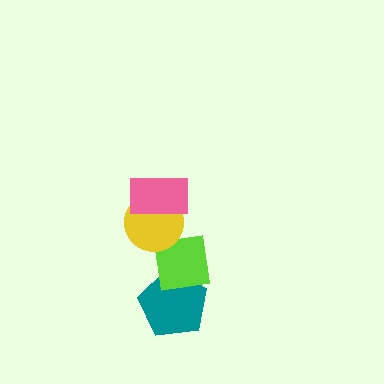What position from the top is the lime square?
The lime square is 3rd from the top.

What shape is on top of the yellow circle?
The pink rectangle is on top of the yellow circle.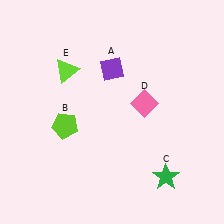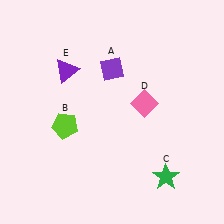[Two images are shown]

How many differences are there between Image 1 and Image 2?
There is 1 difference between the two images.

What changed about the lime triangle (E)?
In Image 1, E is lime. In Image 2, it changed to purple.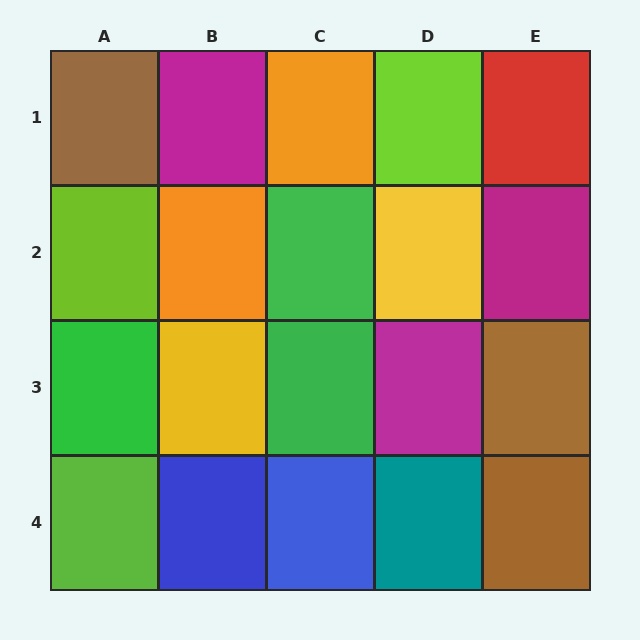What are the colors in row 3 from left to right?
Green, yellow, green, magenta, brown.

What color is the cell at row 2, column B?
Orange.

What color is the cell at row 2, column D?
Yellow.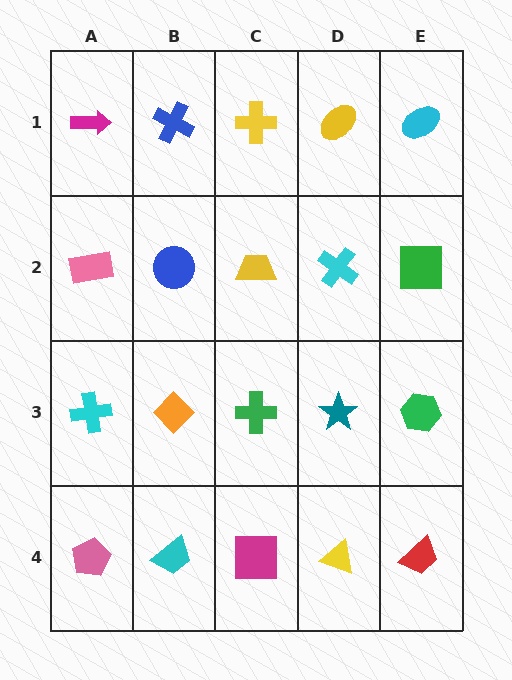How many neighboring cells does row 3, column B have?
4.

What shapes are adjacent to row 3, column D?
A cyan cross (row 2, column D), a yellow triangle (row 4, column D), a green cross (row 3, column C), a green hexagon (row 3, column E).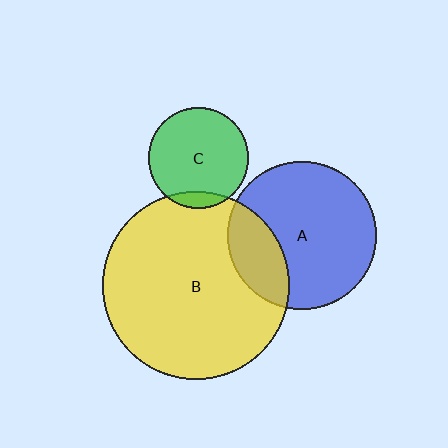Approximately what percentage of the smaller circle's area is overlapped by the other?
Approximately 25%.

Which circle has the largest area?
Circle B (yellow).